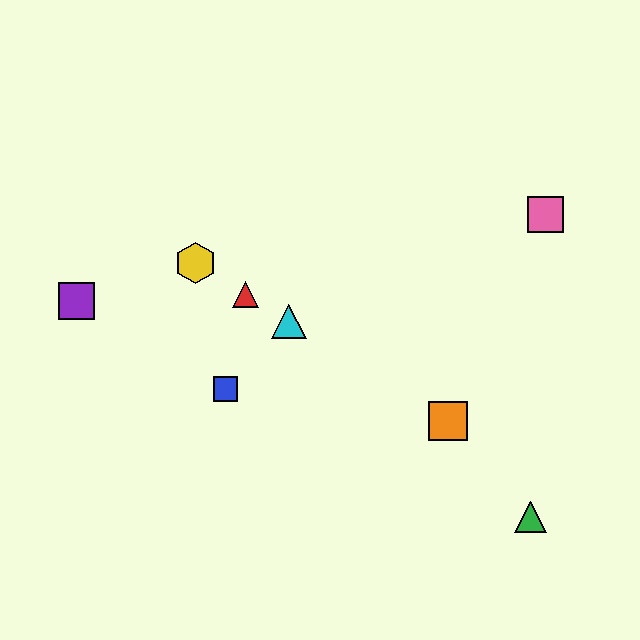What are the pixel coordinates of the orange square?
The orange square is at (448, 421).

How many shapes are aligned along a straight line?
4 shapes (the red triangle, the yellow hexagon, the orange square, the cyan triangle) are aligned along a straight line.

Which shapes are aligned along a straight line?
The red triangle, the yellow hexagon, the orange square, the cyan triangle are aligned along a straight line.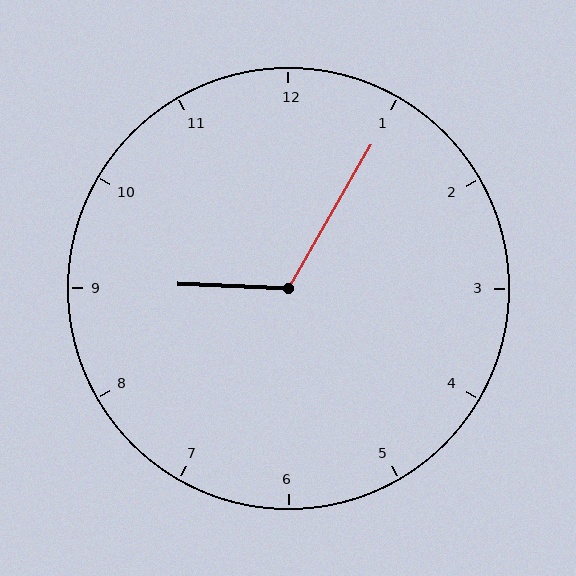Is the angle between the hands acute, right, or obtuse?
It is obtuse.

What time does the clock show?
9:05.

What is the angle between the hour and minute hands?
Approximately 118 degrees.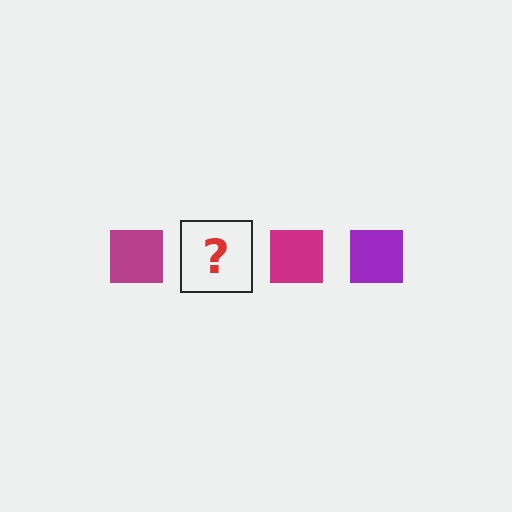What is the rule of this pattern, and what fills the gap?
The rule is that the pattern cycles through magenta, purple squares. The gap should be filled with a purple square.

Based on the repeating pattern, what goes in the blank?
The blank should be a purple square.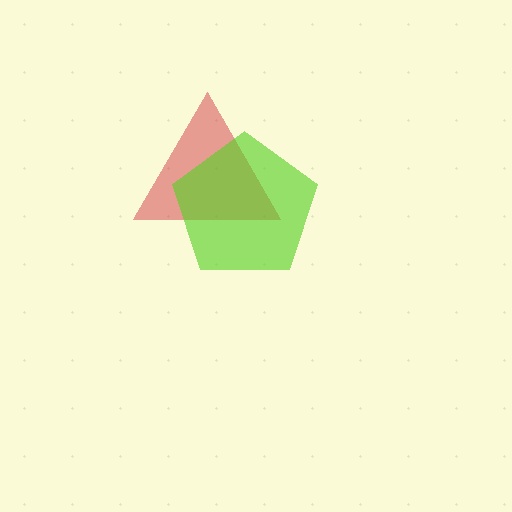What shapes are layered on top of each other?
The layered shapes are: a red triangle, a lime pentagon.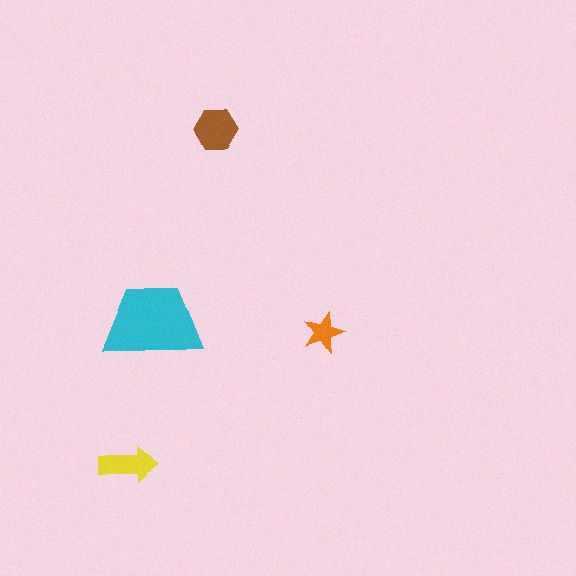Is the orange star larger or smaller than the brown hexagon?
Smaller.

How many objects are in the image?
There are 4 objects in the image.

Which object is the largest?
The cyan trapezoid.